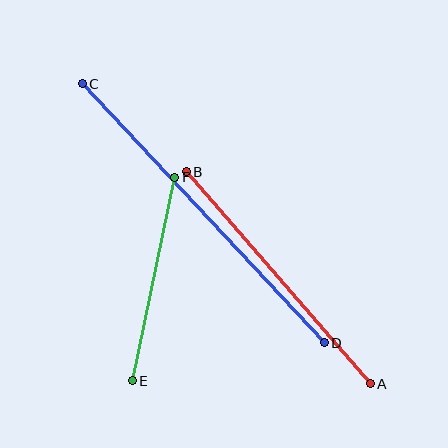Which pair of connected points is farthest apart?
Points C and D are farthest apart.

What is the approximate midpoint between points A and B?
The midpoint is at approximately (278, 278) pixels.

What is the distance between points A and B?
The distance is approximately 281 pixels.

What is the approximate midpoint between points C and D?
The midpoint is at approximately (203, 213) pixels.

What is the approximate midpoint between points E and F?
The midpoint is at approximately (154, 279) pixels.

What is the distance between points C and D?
The distance is approximately 355 pixels.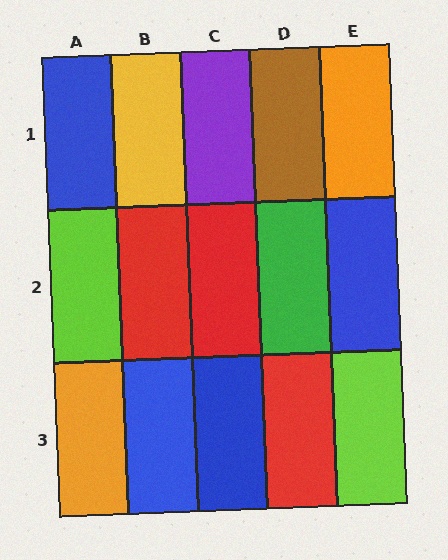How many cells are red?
3 cells are red.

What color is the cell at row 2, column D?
Green.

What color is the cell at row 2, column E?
Blue.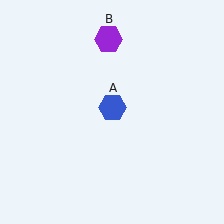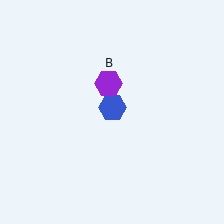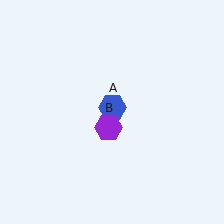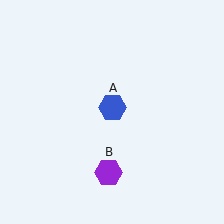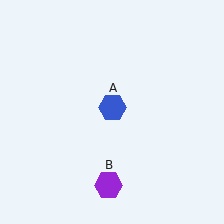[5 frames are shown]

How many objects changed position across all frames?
1 object changed position: purple hexagon (object B).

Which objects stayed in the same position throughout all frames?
Blue hexagon (object A) remained stationary.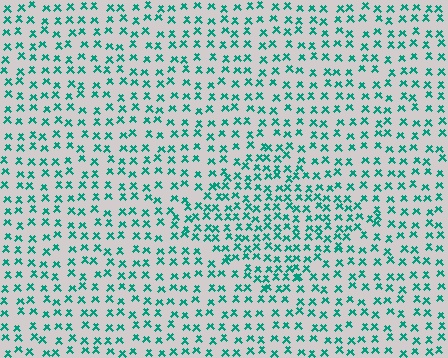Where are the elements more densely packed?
The elements are more densely packed inside the diamond boundary.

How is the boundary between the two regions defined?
The boundary is defined by a change in element density (approximately 1.6x ratio). All elements are the same color, size, and shape.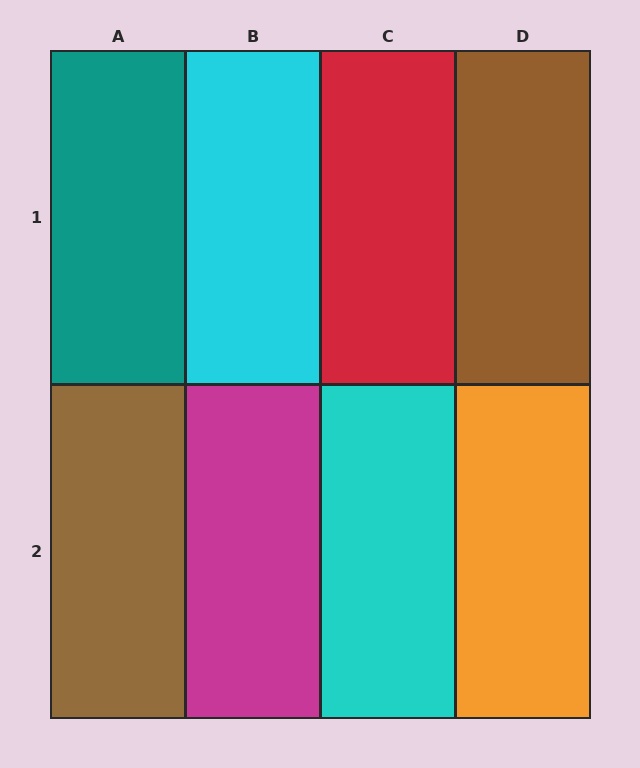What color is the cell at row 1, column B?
Cyan.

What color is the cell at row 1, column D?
Brown.